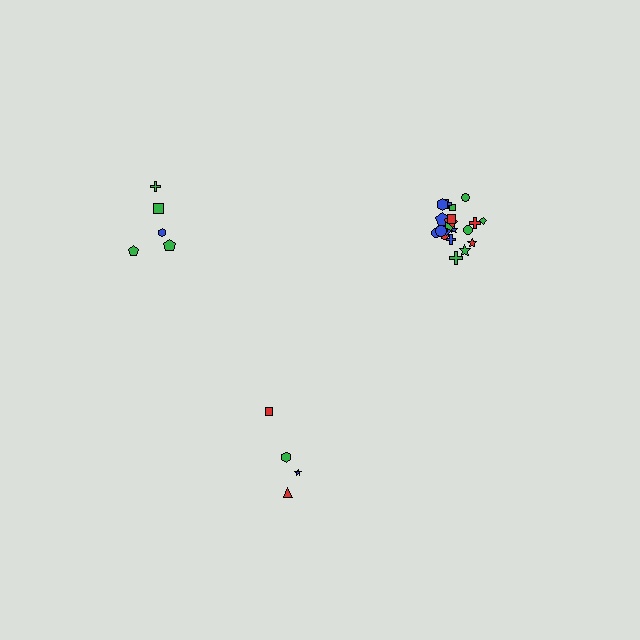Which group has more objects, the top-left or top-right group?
The top-right group.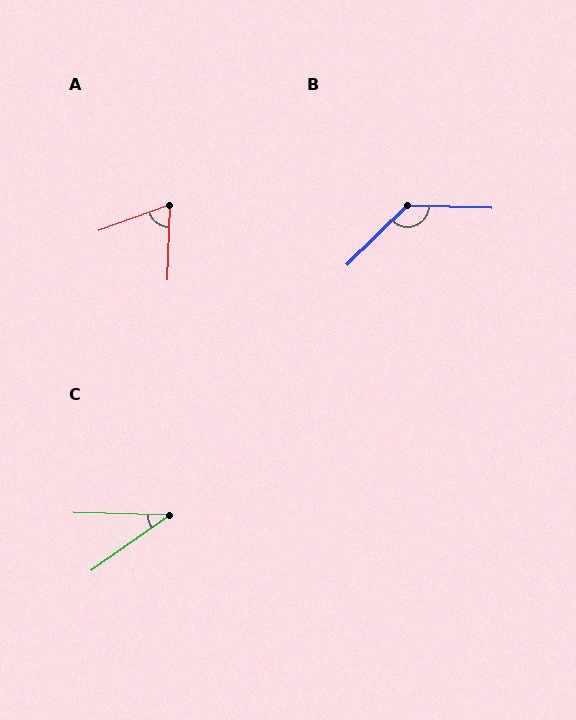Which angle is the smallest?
C, at approximately 37 degrees.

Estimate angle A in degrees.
Approximately 68 degrees.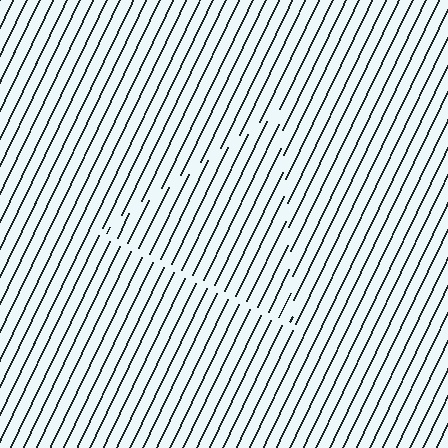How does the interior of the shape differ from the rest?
The interior of the shape contains the same grating, shifted by half a period — the contour is defined by the phase discontinuity where line-ends from the inner and outer gratings abut.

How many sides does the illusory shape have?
3 sides — the line-ends trace a triangle.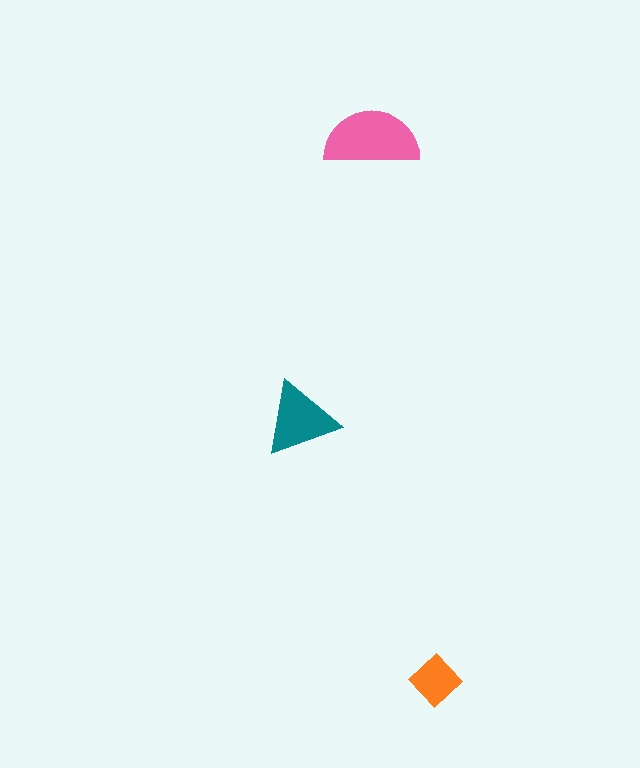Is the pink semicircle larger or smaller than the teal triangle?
Larger.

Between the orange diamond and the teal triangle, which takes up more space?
The teal triangle.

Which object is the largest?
The pink semicircle.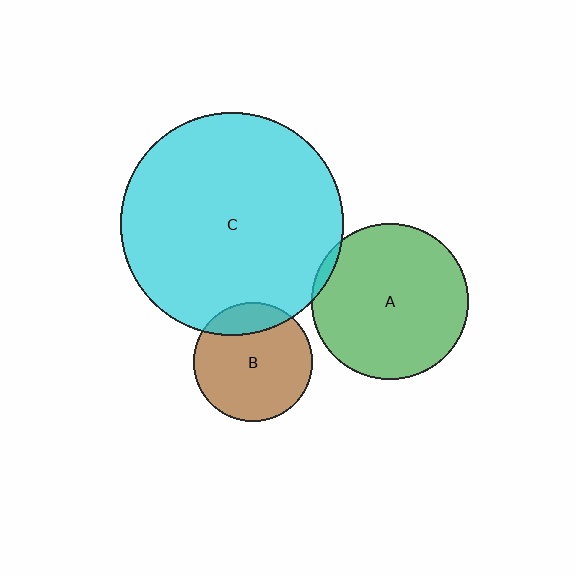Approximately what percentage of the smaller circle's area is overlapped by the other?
Approximately 20%.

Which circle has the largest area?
Circle C (cyan).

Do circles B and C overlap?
Yes.